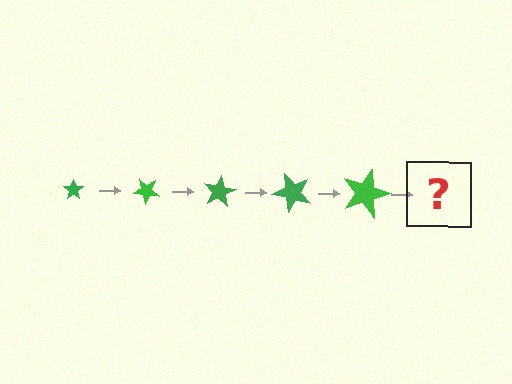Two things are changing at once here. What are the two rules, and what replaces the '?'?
The two rules are that the star grows larger each step and it rotates 40 degrees each step. The '?' should be a star, larger than the previous one and rotated 200 degrees from the start.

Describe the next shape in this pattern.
It should be a star, larger than the previous one and rotated 200 degrees from the start.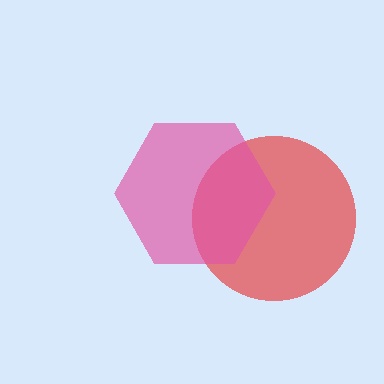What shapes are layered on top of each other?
The layered shapes are: a red circle, a pink hexagon.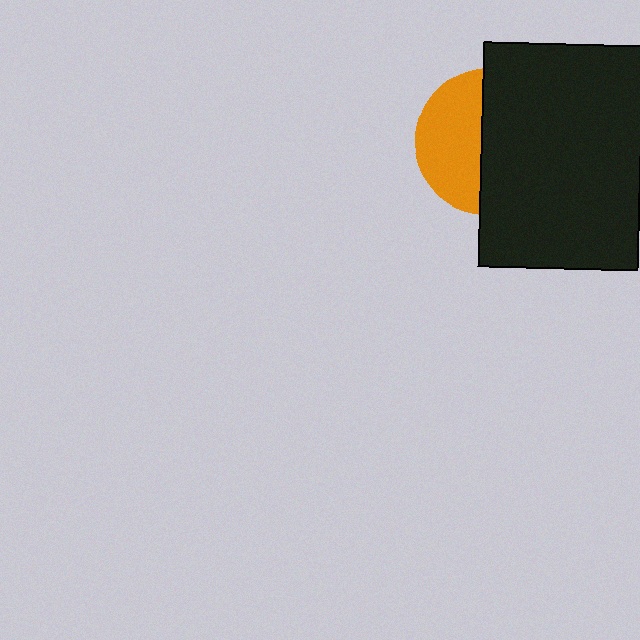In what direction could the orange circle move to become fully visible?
The orange circle could move left. That would shift it out from behind the black rectangle entirely.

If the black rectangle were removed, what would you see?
You would see the complete orange circle.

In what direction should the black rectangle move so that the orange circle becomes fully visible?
The black rectangle should move right. That is the shortest direction to clear the overlap and leave the orange circle fully visible.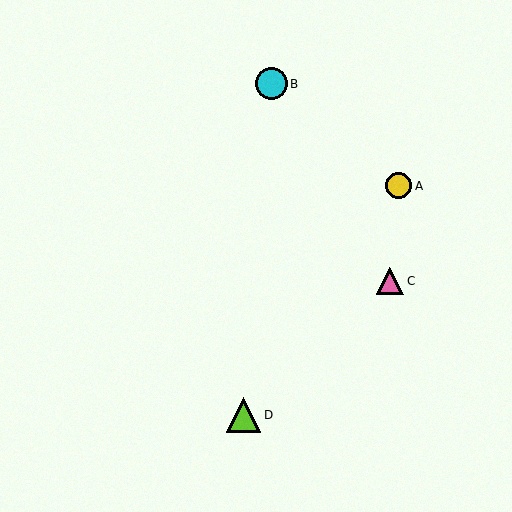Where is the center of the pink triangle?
The center of the pink triangle is at (390, 281).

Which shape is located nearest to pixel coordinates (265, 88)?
The cyan circle (labeled B) at (271, 84) is nearest to that location.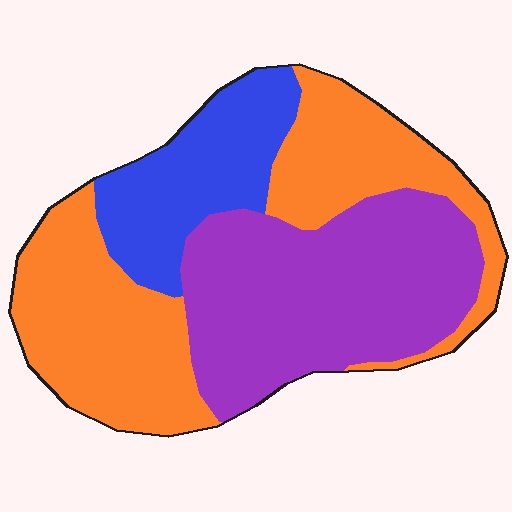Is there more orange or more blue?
Orange.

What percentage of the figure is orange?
Orange covers about 40% of the figure.